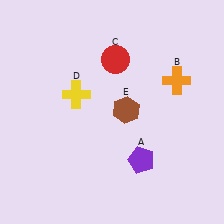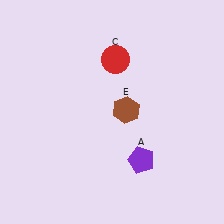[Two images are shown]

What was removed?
The yellow cross (D), the orange cross (B) were removed in Image 2.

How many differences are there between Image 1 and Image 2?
There are 2 differences between the two images.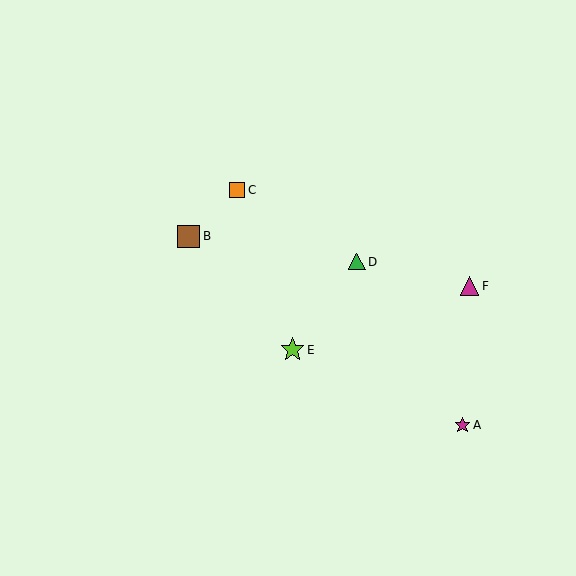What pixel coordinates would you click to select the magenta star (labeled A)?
Click at (462, 425) to select the magenta star A.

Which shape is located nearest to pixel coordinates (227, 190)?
The orange square (labeled C) at (237, 190) is nearest to that location.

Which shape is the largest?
The lime star (labeled E) is the largest.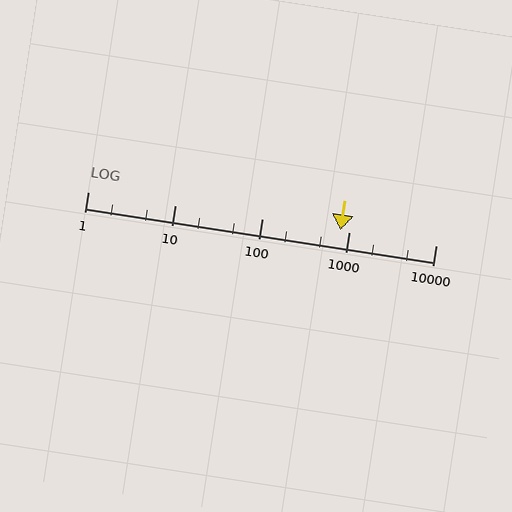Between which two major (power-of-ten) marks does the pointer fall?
The pointer is between 100 and 1000.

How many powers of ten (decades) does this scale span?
The scale spans 4 decades, from 1 to 10000.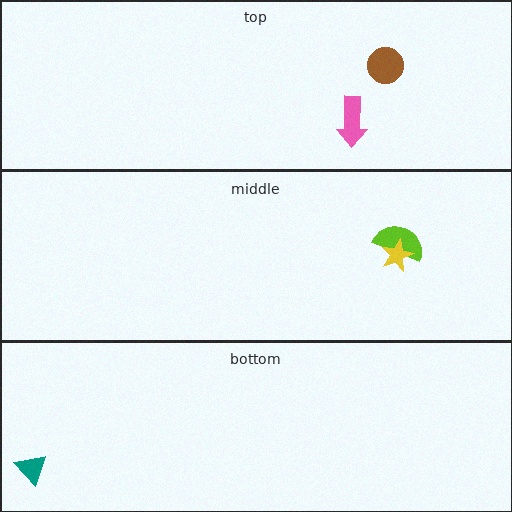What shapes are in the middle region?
The lime semicircle, the yellow star.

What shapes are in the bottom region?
The teal triangle.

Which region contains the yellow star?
The middle region.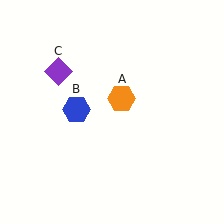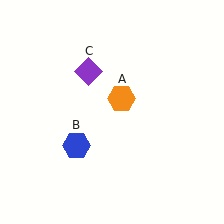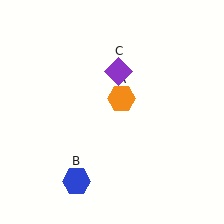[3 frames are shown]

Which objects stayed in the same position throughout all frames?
Orange hexagon (object A) remained stationary.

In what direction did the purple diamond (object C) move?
The purple diamond (object C) moved right.